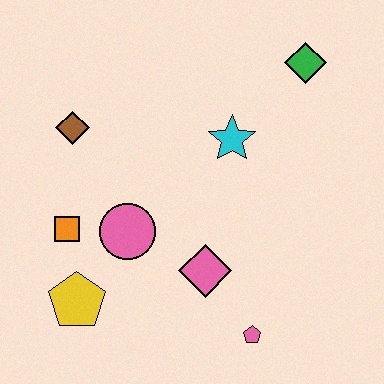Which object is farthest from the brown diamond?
The pink pentagon is farthest from the brown diamond.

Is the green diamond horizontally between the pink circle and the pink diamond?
No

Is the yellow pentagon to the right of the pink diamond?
No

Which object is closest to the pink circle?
The orange square is closest to the pink circle.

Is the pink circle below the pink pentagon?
No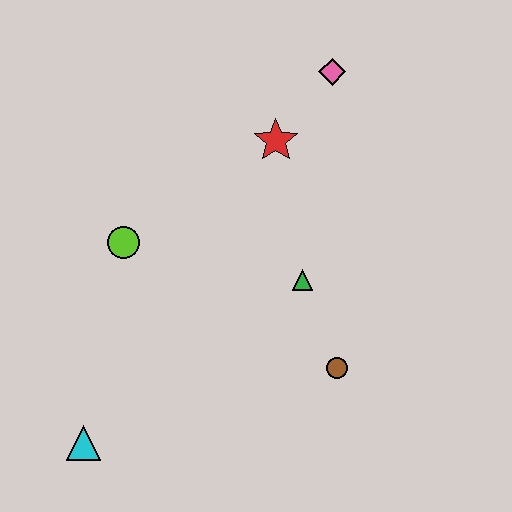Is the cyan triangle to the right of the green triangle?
No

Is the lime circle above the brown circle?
Yes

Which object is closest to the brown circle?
The green triangle is closest to the brown circle.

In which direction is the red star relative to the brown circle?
The red star is above the brown circle.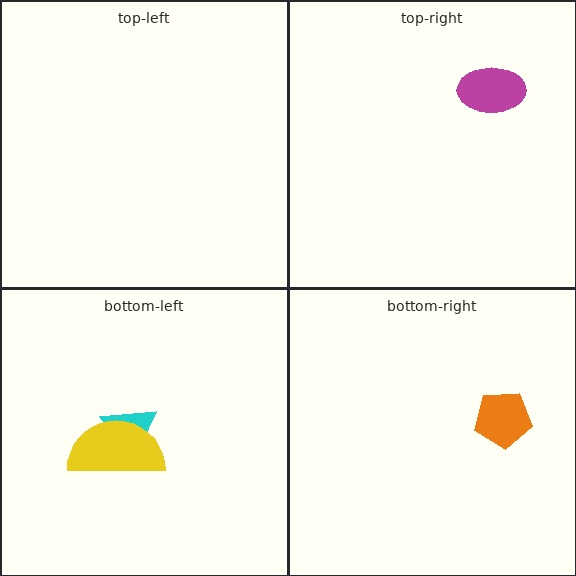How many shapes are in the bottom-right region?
1.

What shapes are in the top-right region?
The magenta ellipse.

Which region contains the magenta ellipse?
The top-right region.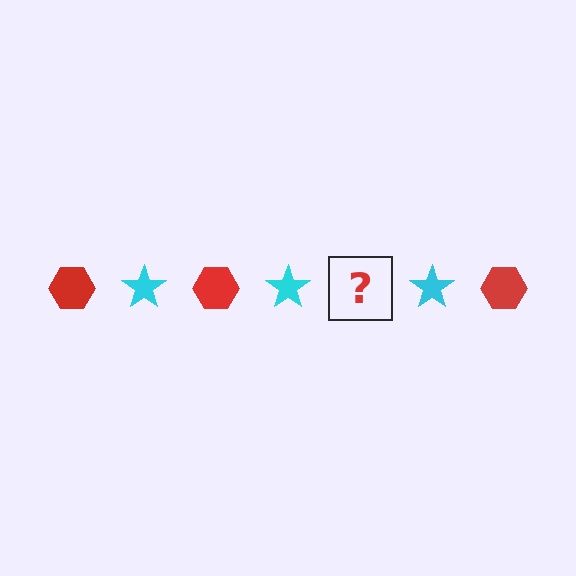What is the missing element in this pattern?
The missing element is a red hexagon.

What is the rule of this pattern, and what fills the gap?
The rule is that the pattern alternates between red hexagon and cyan star. The gap should be filled with a red hexagon.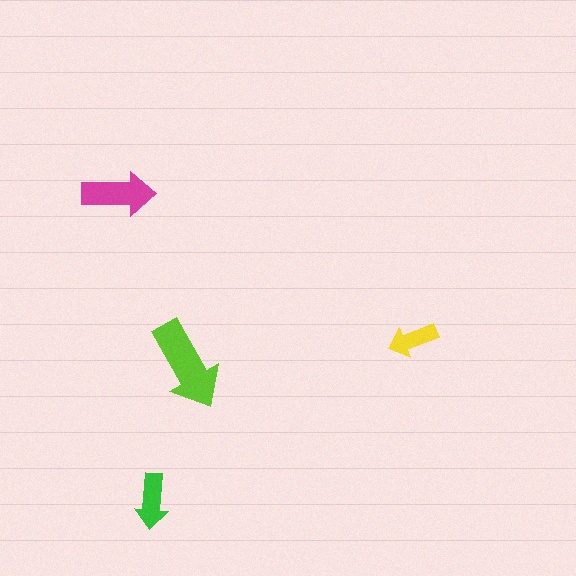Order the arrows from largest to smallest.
the lime one, the magenta one, the green one, the yellow one.